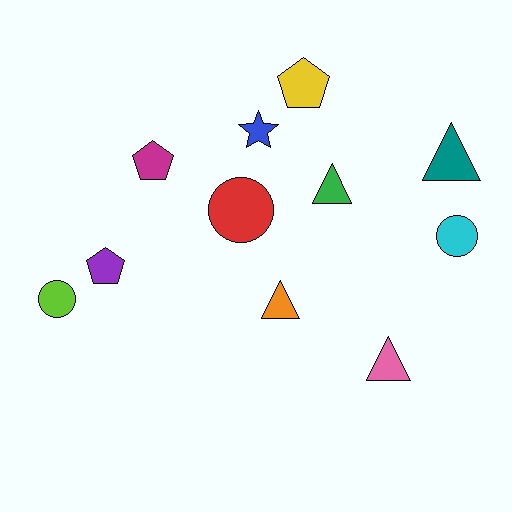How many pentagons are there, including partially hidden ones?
There are 3 pentagons.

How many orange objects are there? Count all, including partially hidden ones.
There is 1 orange object.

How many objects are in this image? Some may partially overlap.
There are 11 objects.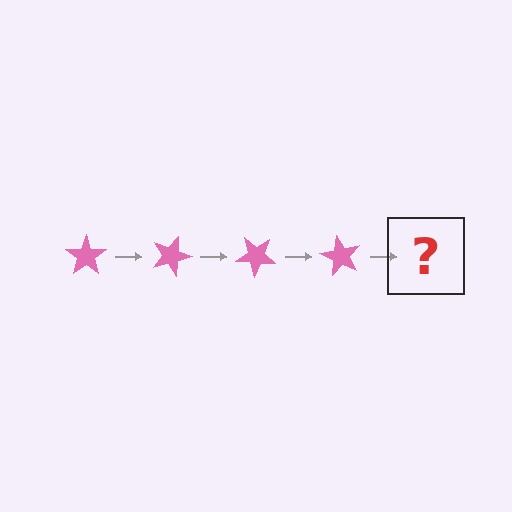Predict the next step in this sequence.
The next step is a pink star rotated 80 degrees.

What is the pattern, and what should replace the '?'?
The pattern is that the star rotates 20 degrees each step. The '?' should be a pink star rotated 80 degrees.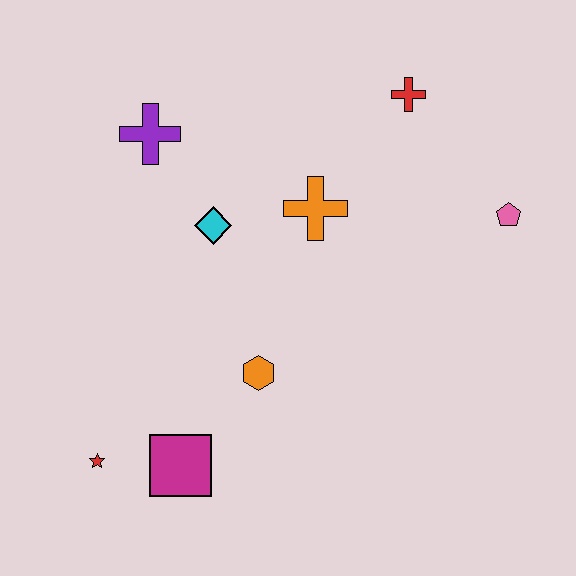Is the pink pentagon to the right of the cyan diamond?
Yes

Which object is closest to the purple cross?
The cyan diamond is closest to the purple cross.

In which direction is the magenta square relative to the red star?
The magenta square is to the right of the red star.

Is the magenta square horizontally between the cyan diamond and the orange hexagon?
No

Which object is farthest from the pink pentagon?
The red star is farthest from the pink pentagon.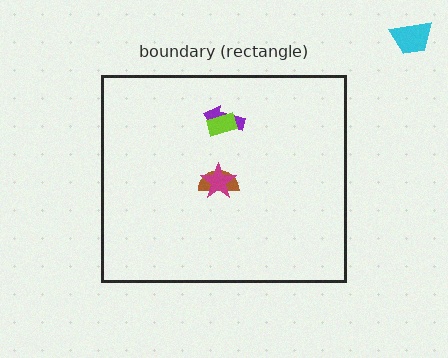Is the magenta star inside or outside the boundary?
Inside.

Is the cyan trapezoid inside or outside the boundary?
Outside.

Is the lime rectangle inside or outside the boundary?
Inside.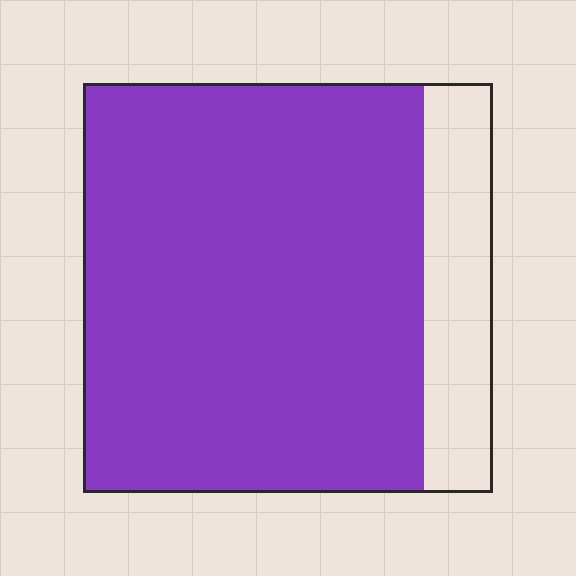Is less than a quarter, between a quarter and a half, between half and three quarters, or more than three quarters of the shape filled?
More than three quarters.